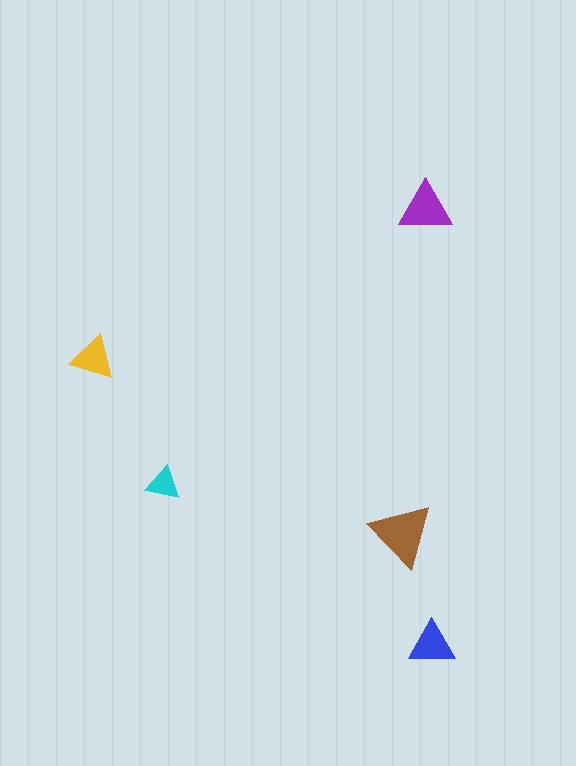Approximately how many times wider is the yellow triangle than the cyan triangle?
About 1.5 times wider.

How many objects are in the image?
There are 5 objects in the image.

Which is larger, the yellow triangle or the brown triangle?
The brown one.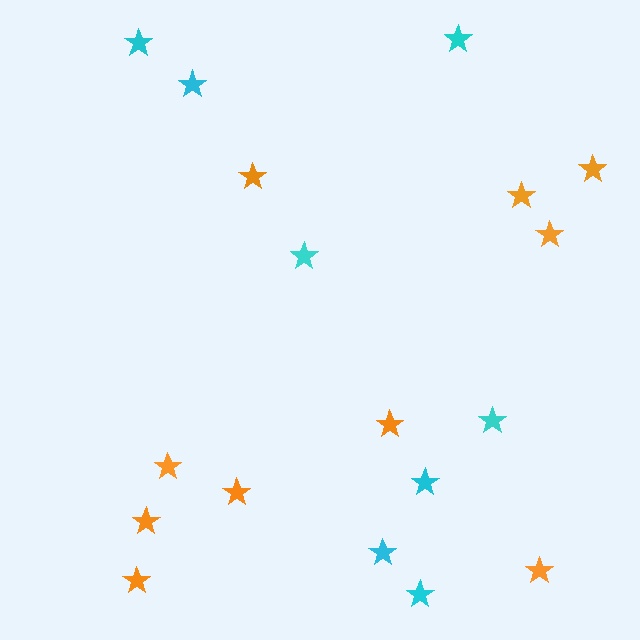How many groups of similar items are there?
There are 2 groups: one group of orange stars (10) and one group of cyan stars (8).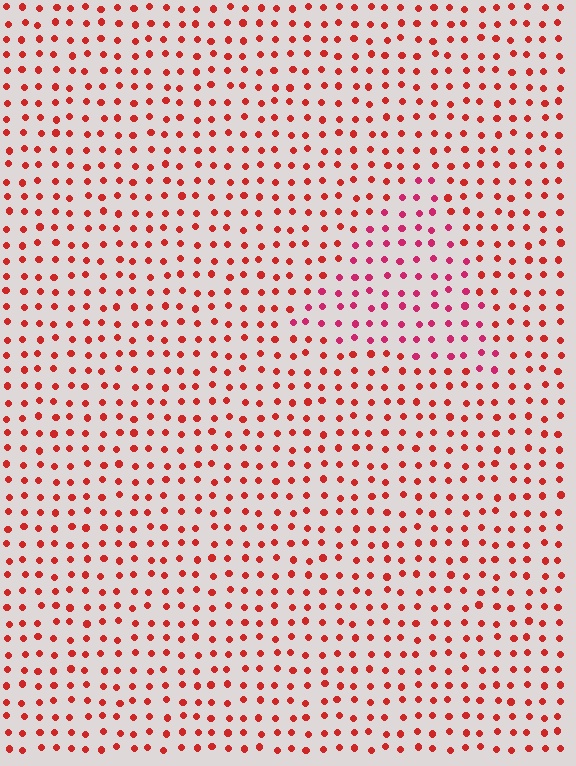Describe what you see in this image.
The image is filled with small red elements in a uniform arrangement. A triangle-shaped region is visible where the elements are tinted to a slightly different hue, forming a subtle color boundary.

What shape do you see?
I see a triangle.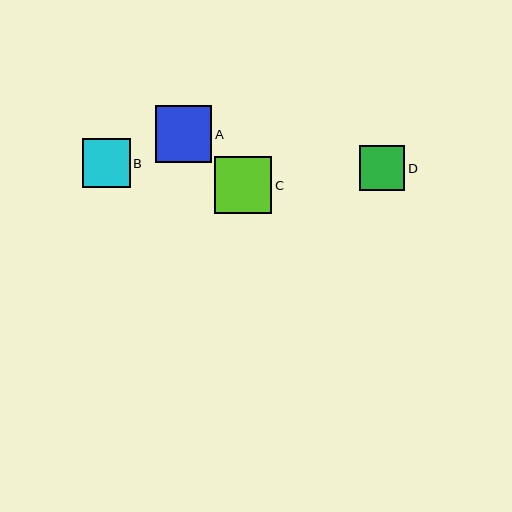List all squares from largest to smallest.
From largest to smallest: C, A, B, D.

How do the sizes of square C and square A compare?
Square C and square A are approximately the same size.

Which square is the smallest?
Square D is the smallest with a size of approximately 45 pixels.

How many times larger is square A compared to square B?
Square A is approximately 1.2 times the size of square B.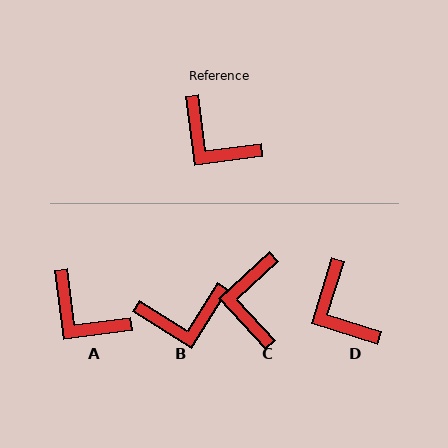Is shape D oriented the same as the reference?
No, it is off by about 25 degrees.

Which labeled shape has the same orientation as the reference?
A.